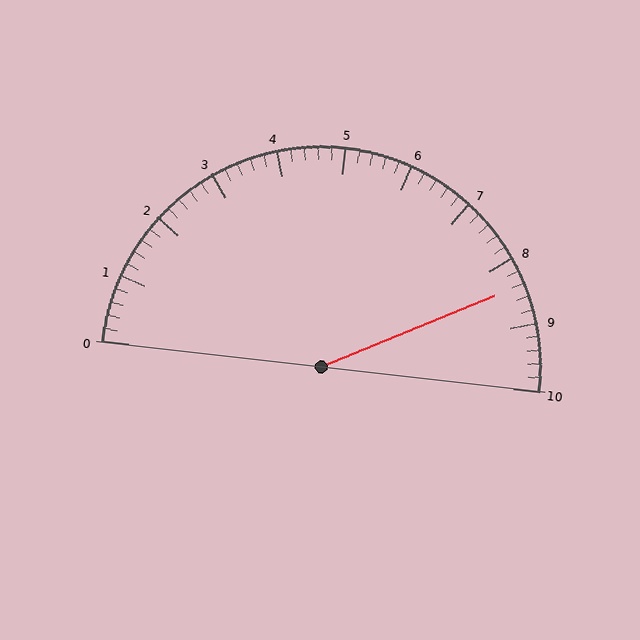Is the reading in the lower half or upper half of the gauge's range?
The reading is in the upper half of the range (0 to 10).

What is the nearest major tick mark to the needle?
The nearest major tick mark is 8.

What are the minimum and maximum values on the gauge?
The gauge ranges from 0 to 10.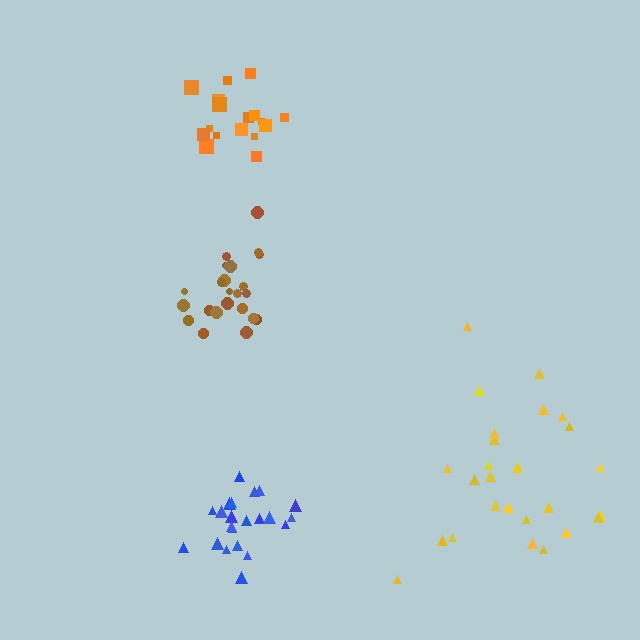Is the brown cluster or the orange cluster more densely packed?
Brown.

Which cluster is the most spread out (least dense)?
Yellow.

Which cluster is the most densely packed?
Brown.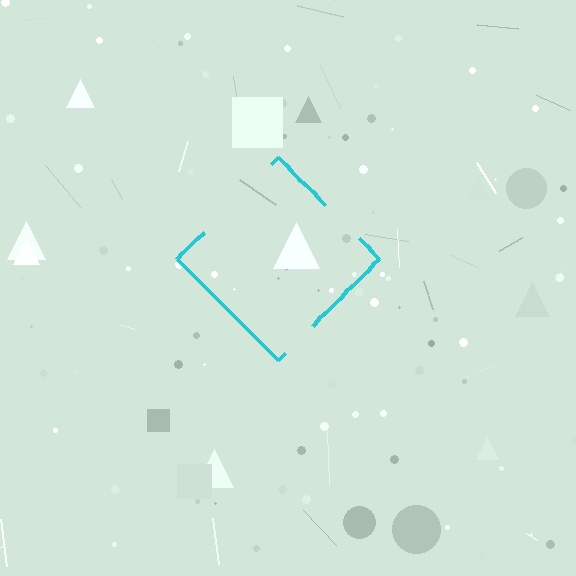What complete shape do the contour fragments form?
The contour fragments form a diamond.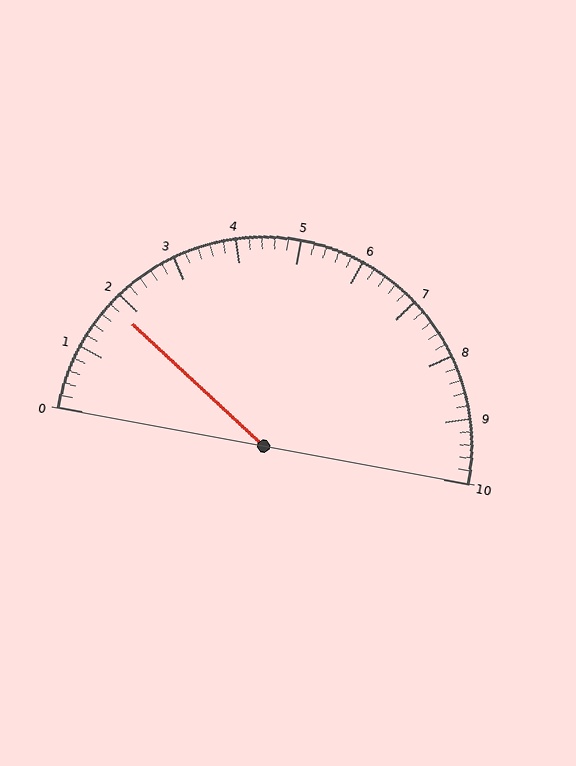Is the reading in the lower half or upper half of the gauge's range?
The reading is in the lower half of the range (0 to 10).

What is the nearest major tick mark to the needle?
The nearest major tick mark is 2.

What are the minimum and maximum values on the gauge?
The gauge ranges from 0 to 10.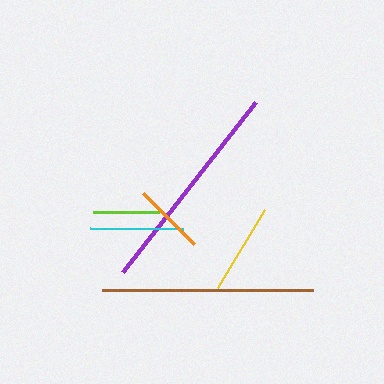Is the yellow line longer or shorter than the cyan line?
The cyan line is longer than the yellow line.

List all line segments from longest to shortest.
From longest to shortest: purple, brown, cyan, yellow, orange, lime.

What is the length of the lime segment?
The lime segment is approximately 65 pixels long.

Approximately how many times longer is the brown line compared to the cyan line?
The brown line is approximately 2.2 times the length of the cyan line.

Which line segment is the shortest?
The lime line is the shortest at approximately 65 pixels.